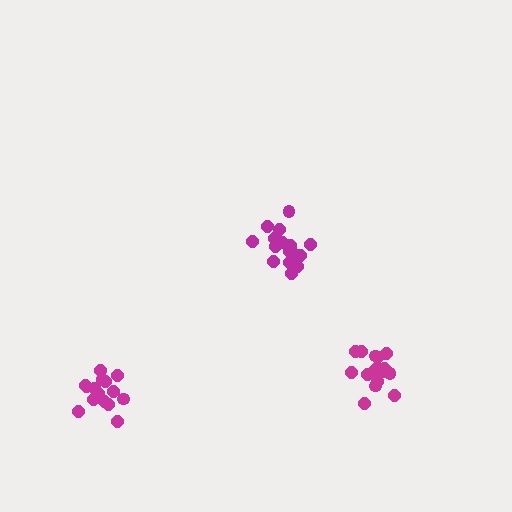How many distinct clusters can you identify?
There are 3 distinct clusters.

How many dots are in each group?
Group 1: 15 dots, Group 2: 17 dots, Group 3: 17 dots (49 total).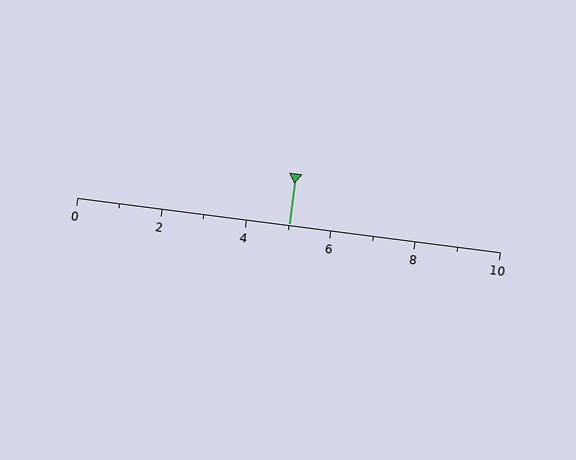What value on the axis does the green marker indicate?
The marker indicates approximately 5.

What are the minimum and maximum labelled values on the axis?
The axis runs from 0 to 10.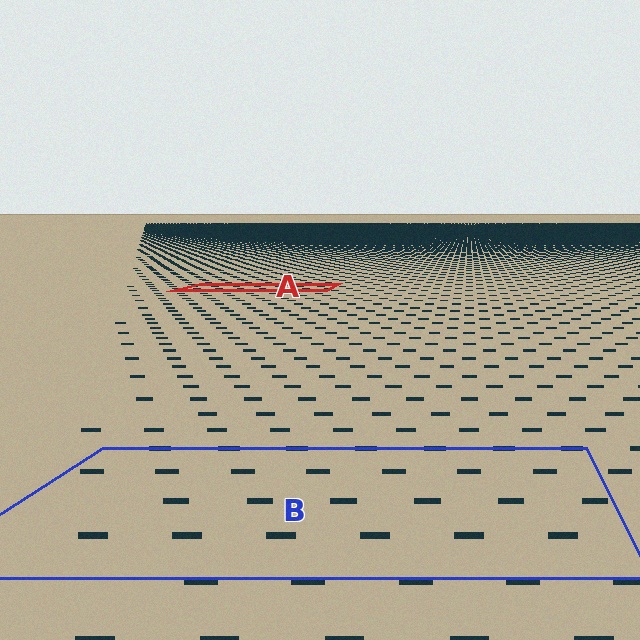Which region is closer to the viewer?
Region B is closer. The texture elements there are larger and more spread out.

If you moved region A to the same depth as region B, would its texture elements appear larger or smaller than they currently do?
They would appear larger. At a closer depth, the same texture elements are projected at a bigger on-screen size.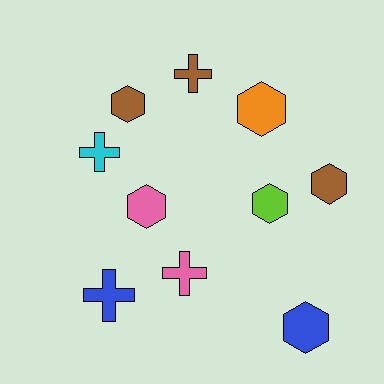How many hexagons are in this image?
There are 6 hexagons.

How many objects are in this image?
There are 10 objects.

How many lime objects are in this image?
There is 1 lime object.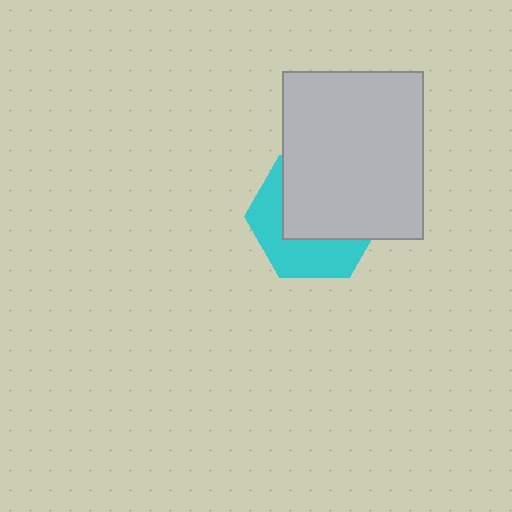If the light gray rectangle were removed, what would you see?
You would see the complete cyan hexagon.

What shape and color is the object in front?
The object in front is a light gray rectangle.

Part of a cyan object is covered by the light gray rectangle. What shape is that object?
It is a hexagon.